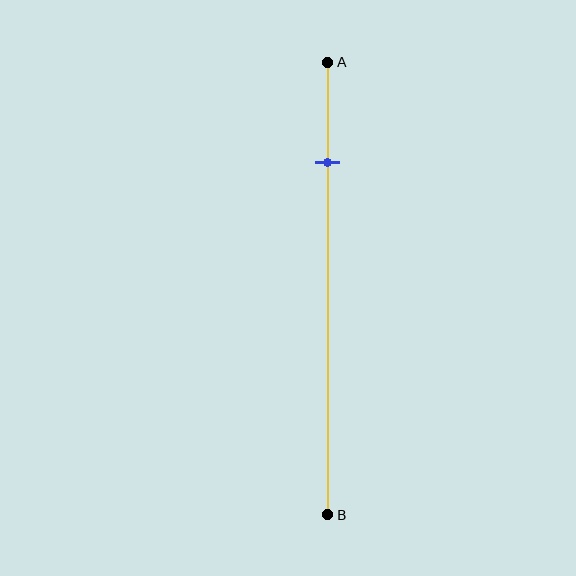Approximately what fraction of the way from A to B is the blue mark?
The blue mark is approximately 20% of the way from A to B.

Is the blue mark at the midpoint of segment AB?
No, the mark is at about 20% from A, not at the 50% midpoint.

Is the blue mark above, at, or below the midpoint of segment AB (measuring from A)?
The blue mark is above the midpoint of segment AB.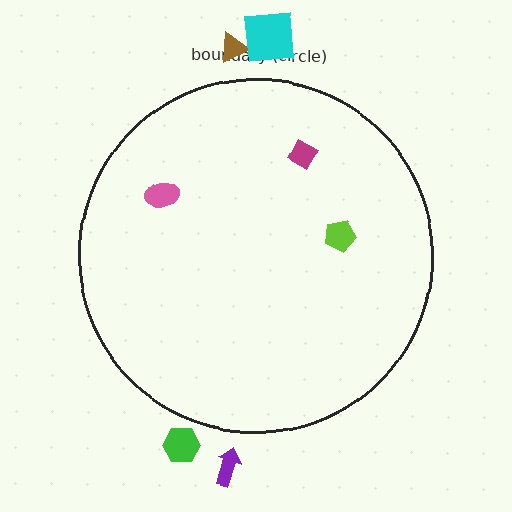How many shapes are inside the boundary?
3 inside, 4 outside.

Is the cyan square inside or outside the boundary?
Outside.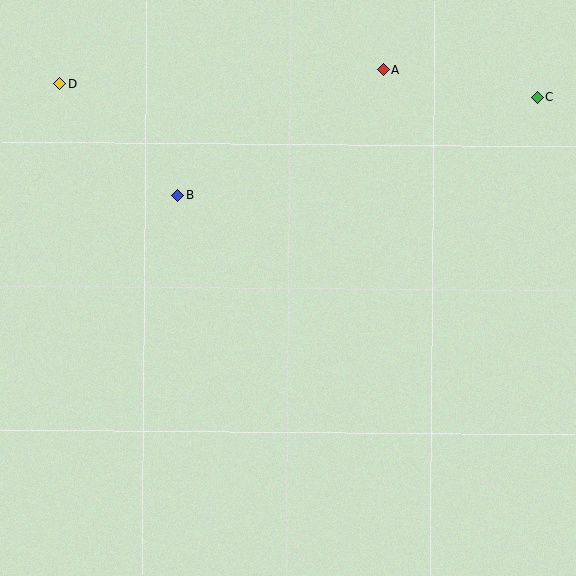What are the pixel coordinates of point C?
Point C is at (537, 97).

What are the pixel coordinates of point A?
Point A is at (383, 70).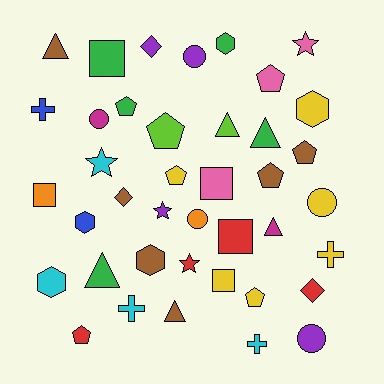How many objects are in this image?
There are 40 objects.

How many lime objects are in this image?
There are 2 lime objects.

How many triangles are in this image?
There are 6 triangles.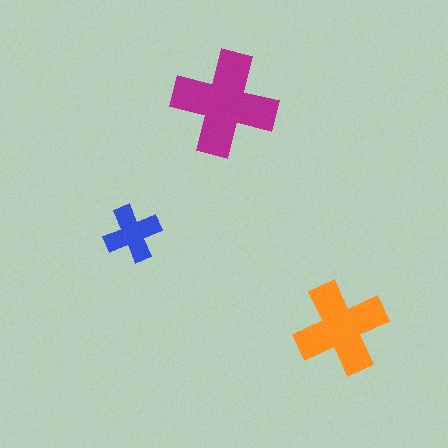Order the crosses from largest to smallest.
the magenta one, the orange one, the blue one.